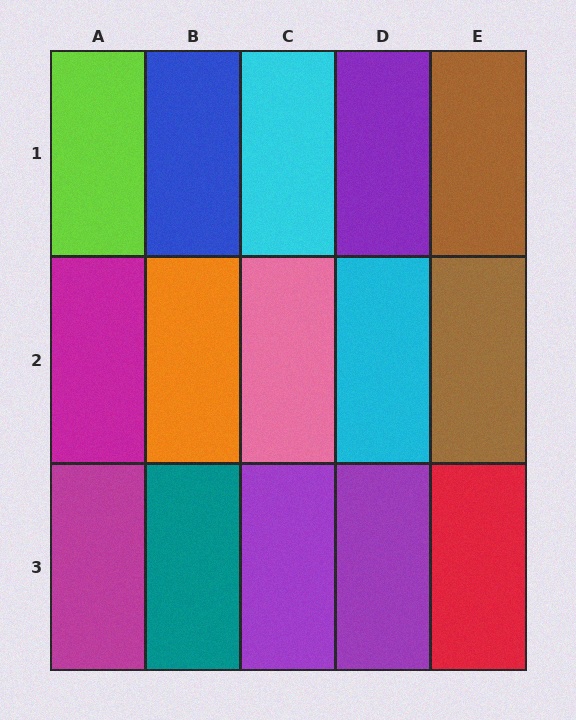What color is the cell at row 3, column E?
Red.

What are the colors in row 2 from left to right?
Magenta, orange, pink, cyan, brown.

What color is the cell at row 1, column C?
Cyan.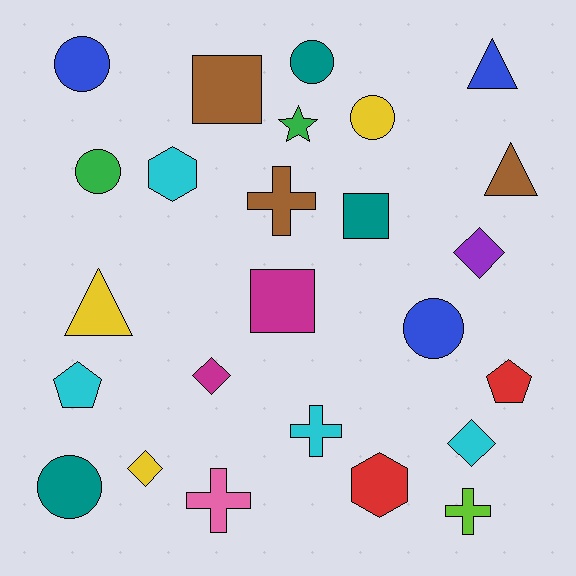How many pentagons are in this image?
There are 2 pentagons.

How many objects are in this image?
There are 25 objects.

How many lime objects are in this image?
There is 1 lime object.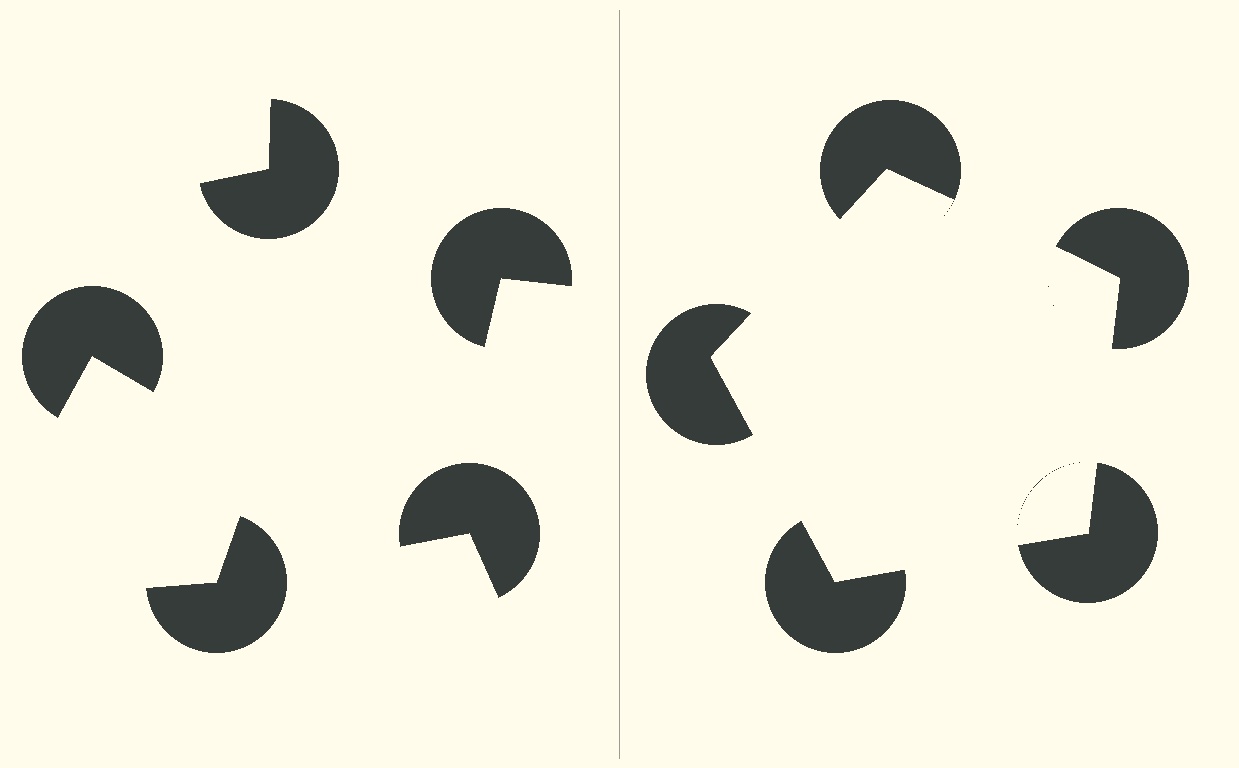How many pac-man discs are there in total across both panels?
10 — 5 on each side.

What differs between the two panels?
The pac-man discs are positioned identically on both sides; only the wedge orientations differ. On the right they align to a pentagon; on the left they are misaligned.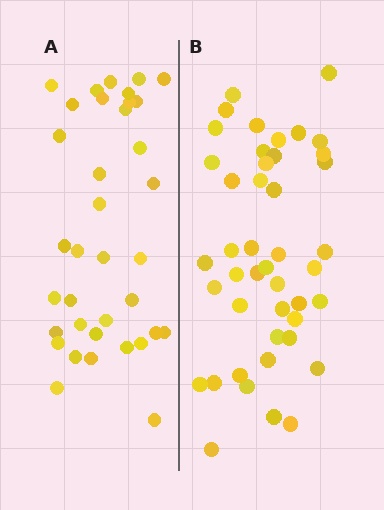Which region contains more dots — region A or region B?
Region B (the right region) has more dots.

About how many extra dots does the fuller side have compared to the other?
Region B has roughly 8 or so more dots than region A.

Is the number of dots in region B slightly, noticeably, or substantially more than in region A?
Region B has only slightly more — the two regions are fairly close. The ratio is roughly 1.2 to 1.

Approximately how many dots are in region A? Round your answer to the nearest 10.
About 40 dots. (The exact count is 36, which rounds to 40.)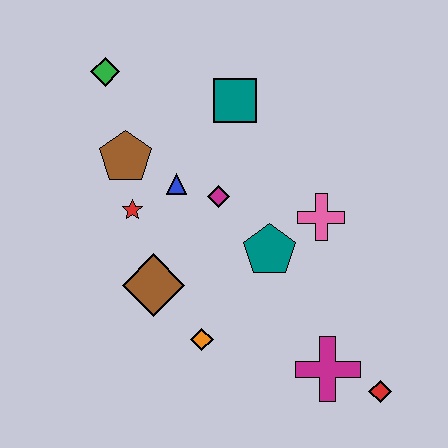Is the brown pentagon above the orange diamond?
Yes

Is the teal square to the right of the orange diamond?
Yes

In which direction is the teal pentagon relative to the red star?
The teal pentagon is to the right of the red star.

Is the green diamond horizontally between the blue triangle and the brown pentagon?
No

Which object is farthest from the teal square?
The red diamond is farthest from the teal square.